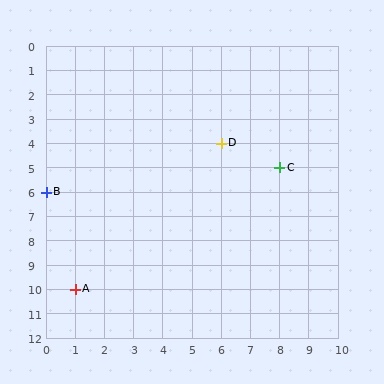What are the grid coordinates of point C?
Point C is at grid coordinates (8, 5).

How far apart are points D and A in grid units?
Points D and A are 5 columns and 6 rows apart (about 7.8 grid units diagonally).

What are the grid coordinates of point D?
Point D is at grid coordinates (6, 4).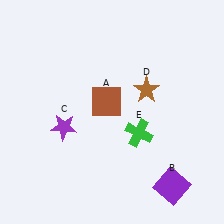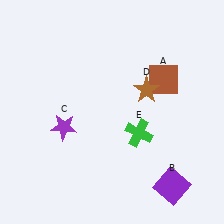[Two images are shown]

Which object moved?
The brown square (A) moved right.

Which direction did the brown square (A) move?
The brown square (A) moved right.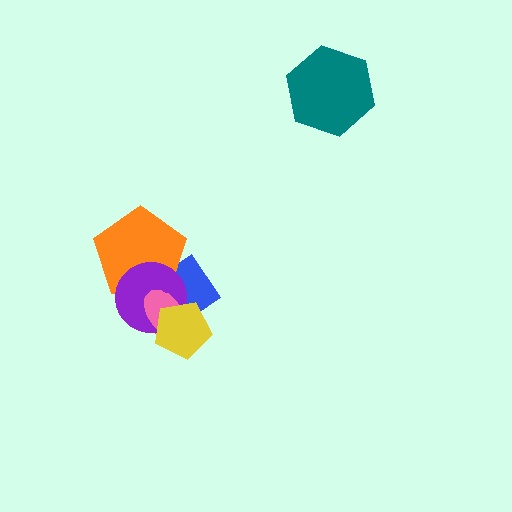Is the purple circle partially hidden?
Yes, it is partially covered by another shape.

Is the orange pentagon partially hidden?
Yes, it is partially covered by another shape.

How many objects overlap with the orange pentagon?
4 objects overlap with the orange pentagon.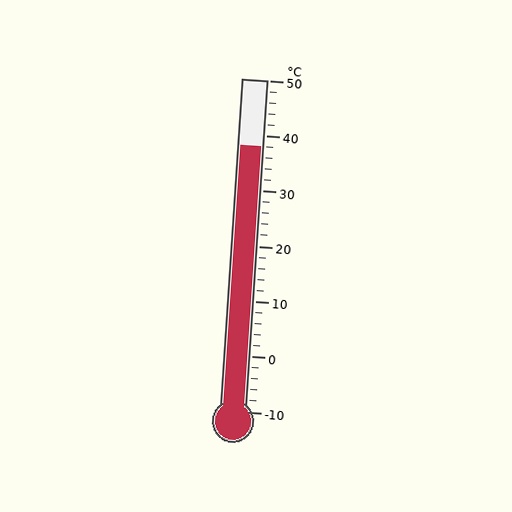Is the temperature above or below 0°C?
The temperature is above 0°C.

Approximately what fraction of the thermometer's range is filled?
The thermometer is filled to approximately 80% of its range.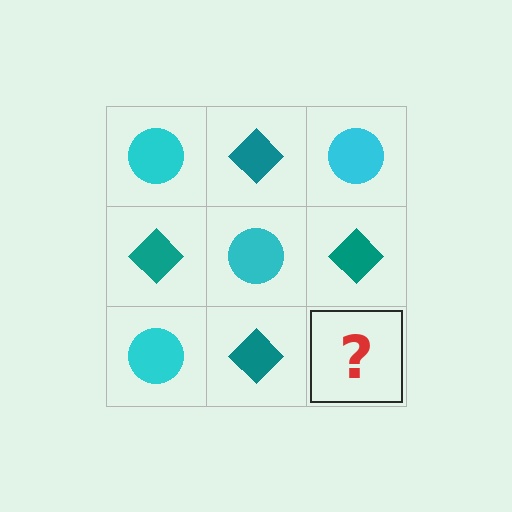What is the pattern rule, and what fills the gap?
The rule is that it alternates cyan circle and teal diamond in a checkerboard pattern. The gap should be filled with a cyan circle.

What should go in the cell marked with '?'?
The missing cell should contain a cyan circle.